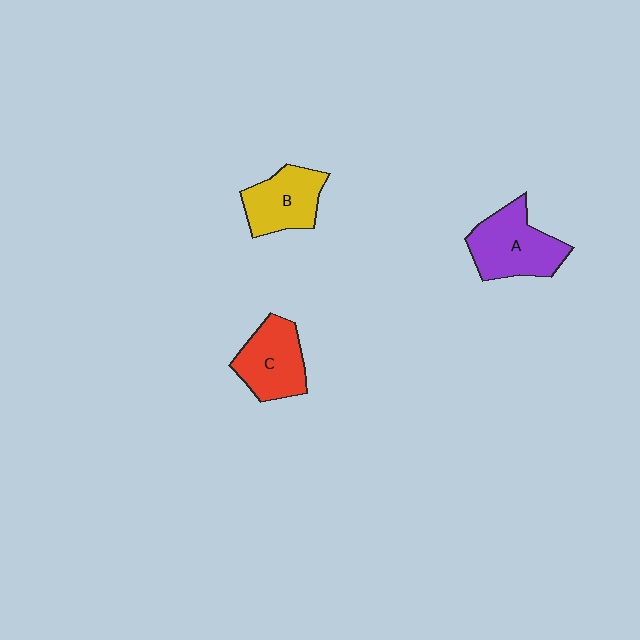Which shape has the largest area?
Shape A (purple).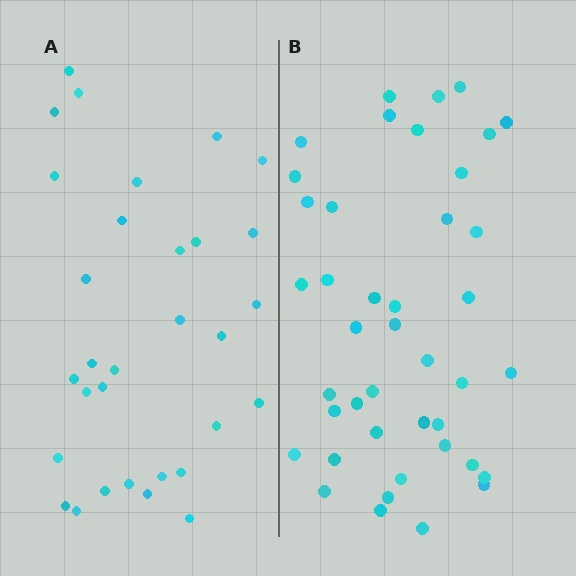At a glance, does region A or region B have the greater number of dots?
Region B (the right region) has more dots.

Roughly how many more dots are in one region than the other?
Region B has roughly 12 or so more dots than region A.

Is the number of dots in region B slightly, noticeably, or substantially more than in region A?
Region B has noticeably more, but not dramatically so. The ratio is roughly 1.4 to 1.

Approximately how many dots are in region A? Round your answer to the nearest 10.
About 30 dots. (The exact count is 31, which rounds to 30.)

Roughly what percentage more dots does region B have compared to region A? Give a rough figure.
About 35% more.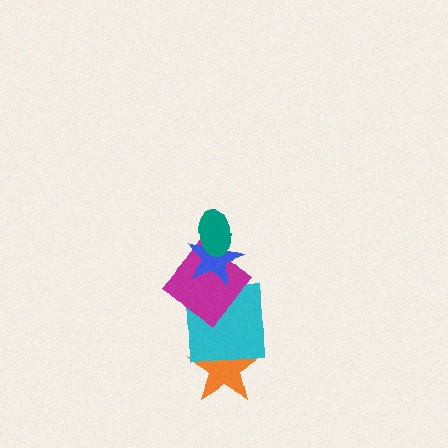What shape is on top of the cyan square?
The magenta diamond is on top of the cyan square.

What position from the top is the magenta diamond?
The magenta diamond is 3rd from the top.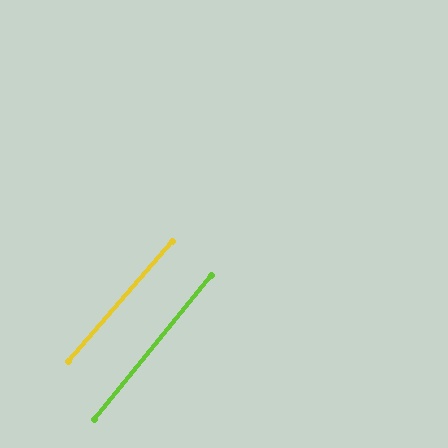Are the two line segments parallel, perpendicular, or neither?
Parallel — their directions differ by only 1.8°.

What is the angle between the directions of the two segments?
Approximately 2 degrees.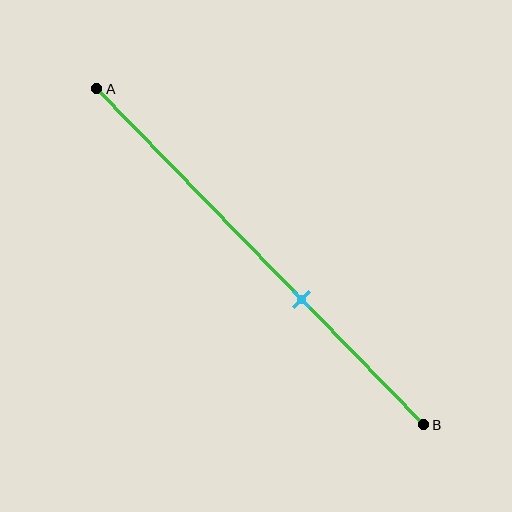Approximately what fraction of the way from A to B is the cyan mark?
The cyan mark is approximately 65% of the way from A to B.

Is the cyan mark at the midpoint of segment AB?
No, the mark is at about 65% from A, not at the 50% midpoint.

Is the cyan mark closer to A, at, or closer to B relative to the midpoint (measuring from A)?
The cyan mark is closer to point B than the midpoint of segment AB.